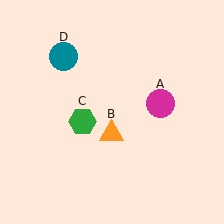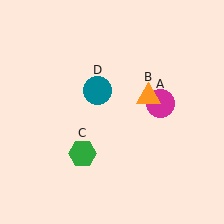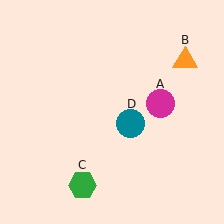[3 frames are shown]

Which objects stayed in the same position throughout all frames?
Magenta circle (object A) remained stationary.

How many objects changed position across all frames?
3 objects changed position: orange triangle (object B), green hexagon (object C), teal circle (object D).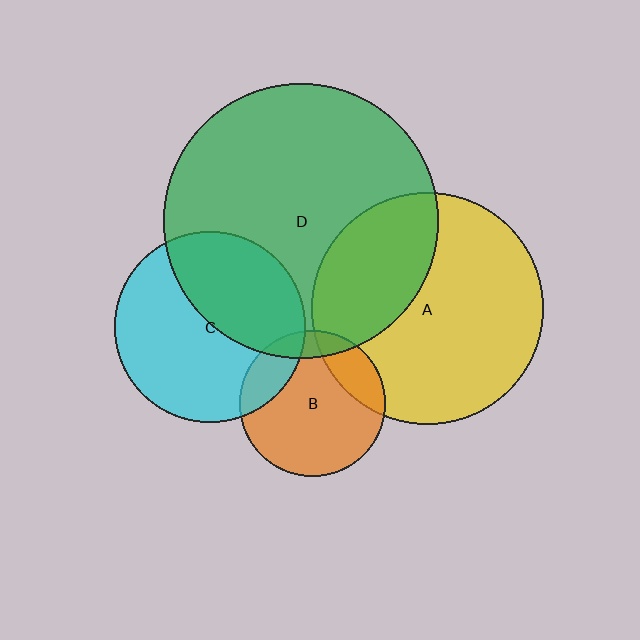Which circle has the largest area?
Circle D (green).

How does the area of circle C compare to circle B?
Approximately 1.7 times.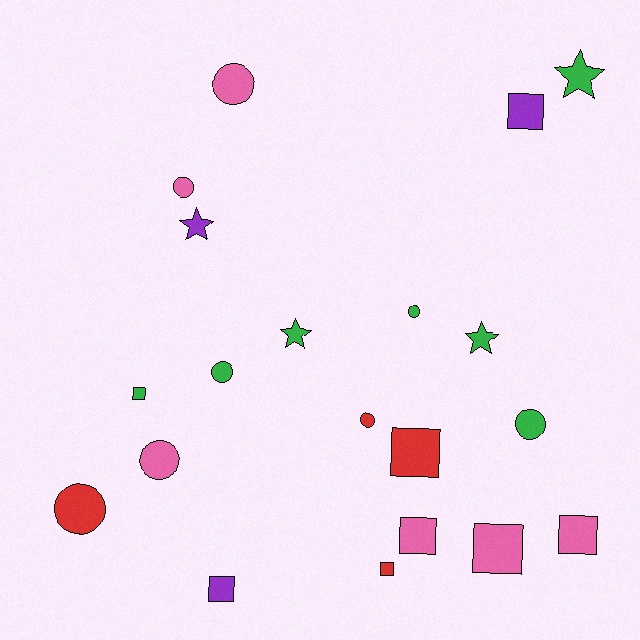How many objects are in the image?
There are 20 objects.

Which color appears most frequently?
Green, with 7 objects.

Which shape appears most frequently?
Circle, with 8 objects.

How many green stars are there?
There are 3 green stars.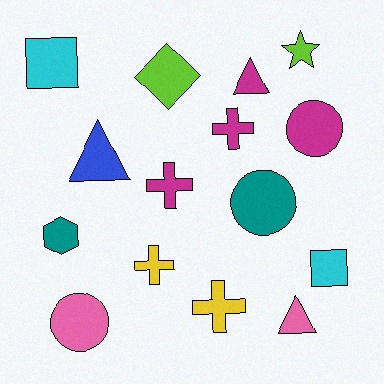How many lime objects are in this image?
There are 2 lime objects.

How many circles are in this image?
There are 3 circles.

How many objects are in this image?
There are 15 objects.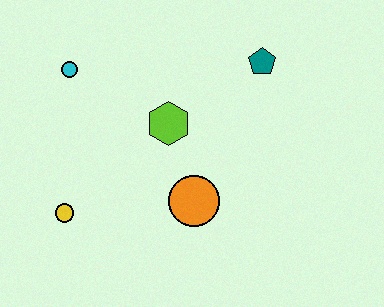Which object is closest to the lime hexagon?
The orange circle is closest to the lime hexagon.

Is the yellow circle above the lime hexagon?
No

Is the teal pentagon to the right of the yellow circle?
Yes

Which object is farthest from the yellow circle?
The teal pentagon is farthest from the yellow circle.